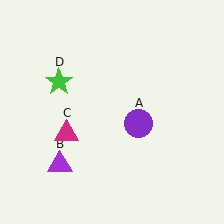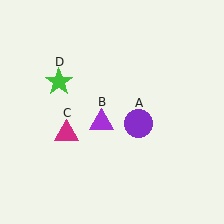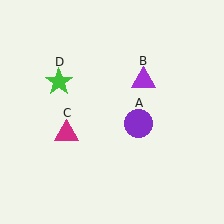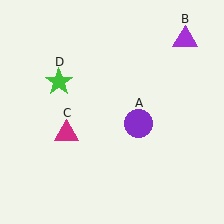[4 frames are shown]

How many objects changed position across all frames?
1 object changed position: purple triangle (object B).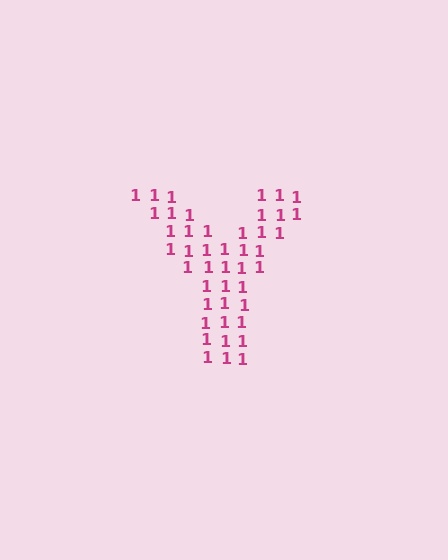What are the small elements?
The small elements are digit 1's.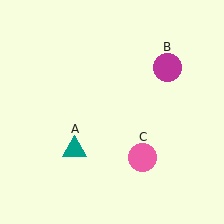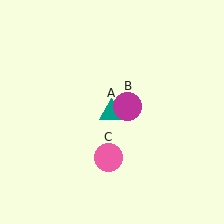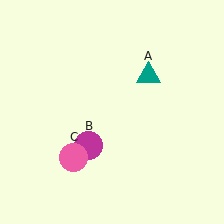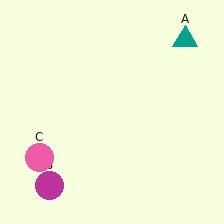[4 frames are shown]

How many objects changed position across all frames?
3 objects changed position: teal triangle (object A), magenta circle (object B), pink circle (object C).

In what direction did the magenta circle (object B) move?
The magenta circle (object B) moved down and to the left.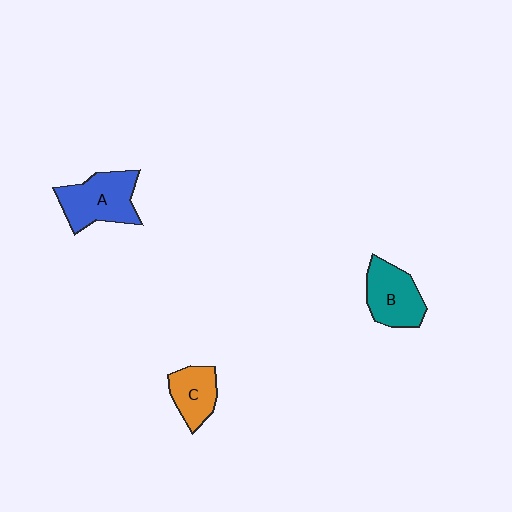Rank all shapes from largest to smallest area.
From largest to smallest: A (blue), B (teal), C (orange).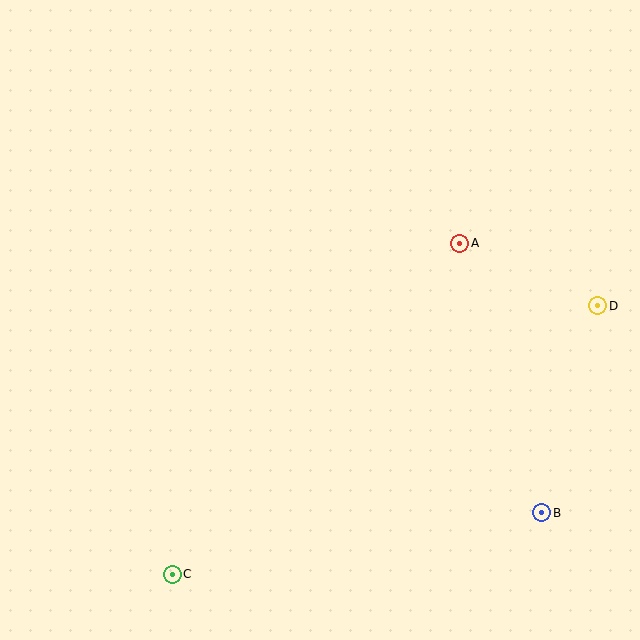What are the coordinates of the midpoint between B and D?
The midpoint between B and D is at (570, 409).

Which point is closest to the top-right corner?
Point A is closest to the top-right corner.